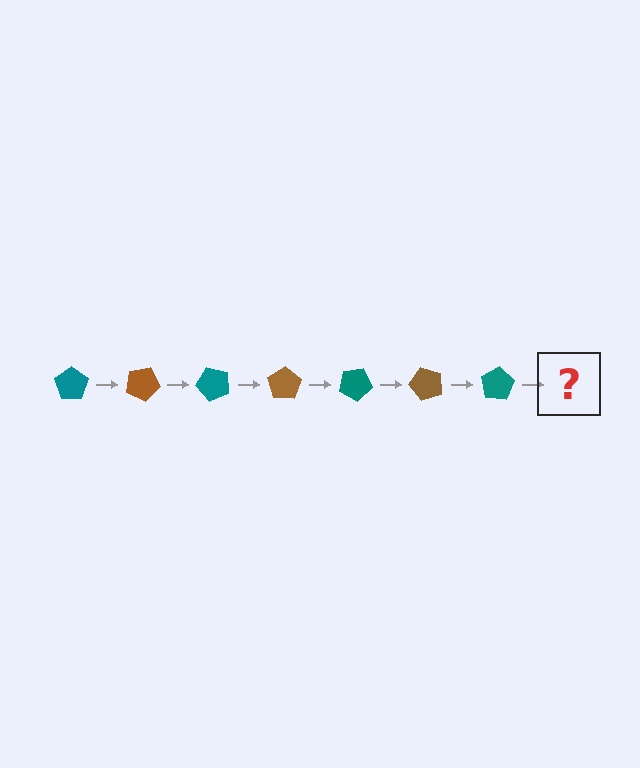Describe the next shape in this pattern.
It should be a brown pentagon, rotated 175 degrees from the start.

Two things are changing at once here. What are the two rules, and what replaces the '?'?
The two rules are that it rotates 25 degrees each step and the color cycles through teal and brown. The '?' should be a brown pentagon, rotated 175 degrees from the start.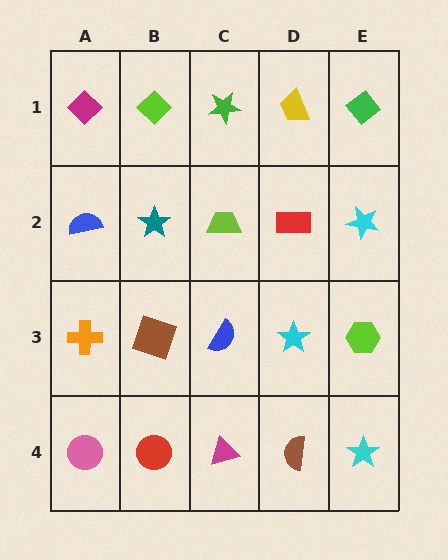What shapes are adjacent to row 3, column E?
A cyan star (row 2, column E), a cyan star (row 4, column E), a cyan star (row 3, column D).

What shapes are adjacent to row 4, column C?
A blue semicircle (row 3, column C), a red circle (row 4, column B), a brown semicircle (row 4, column D).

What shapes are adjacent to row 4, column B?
A brown square (row 3, column B), a pink circle (row 4, column A), a magenta triangle (row 4, column C).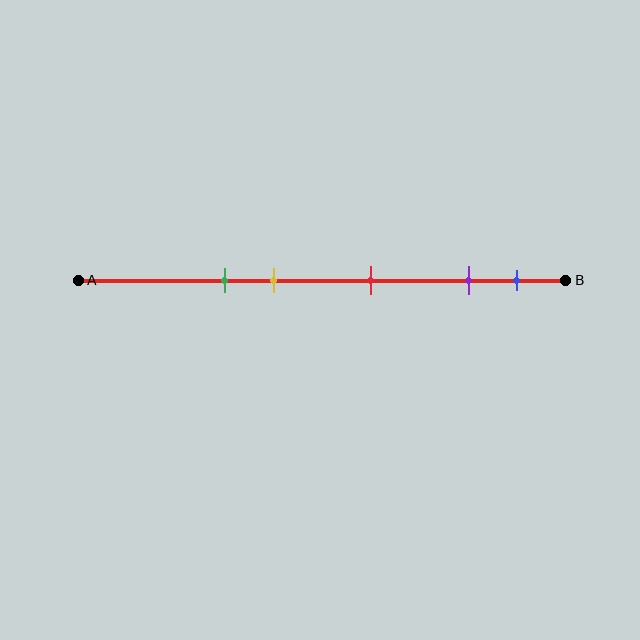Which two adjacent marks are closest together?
The purple and blue marks are the closest adjacent pair.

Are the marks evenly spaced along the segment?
No, the marks are not evenly spaced.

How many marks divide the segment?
There are 5 marks dividing the segment.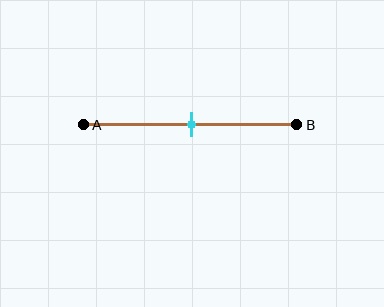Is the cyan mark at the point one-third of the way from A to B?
No, the mark is at about 50% from A, not at the 33% one-third point.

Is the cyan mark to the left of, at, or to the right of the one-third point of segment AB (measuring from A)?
The cyan mark is to the right of the one-third point of segment AB.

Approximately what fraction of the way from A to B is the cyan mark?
The cyan mark is approximately 50% of the way from A to B.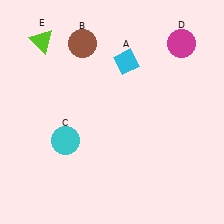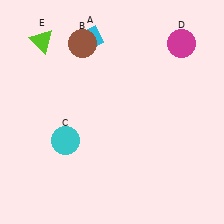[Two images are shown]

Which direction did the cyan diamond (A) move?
The cyan diamond (A) moved left.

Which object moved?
The cyan diamond (A) moved left.